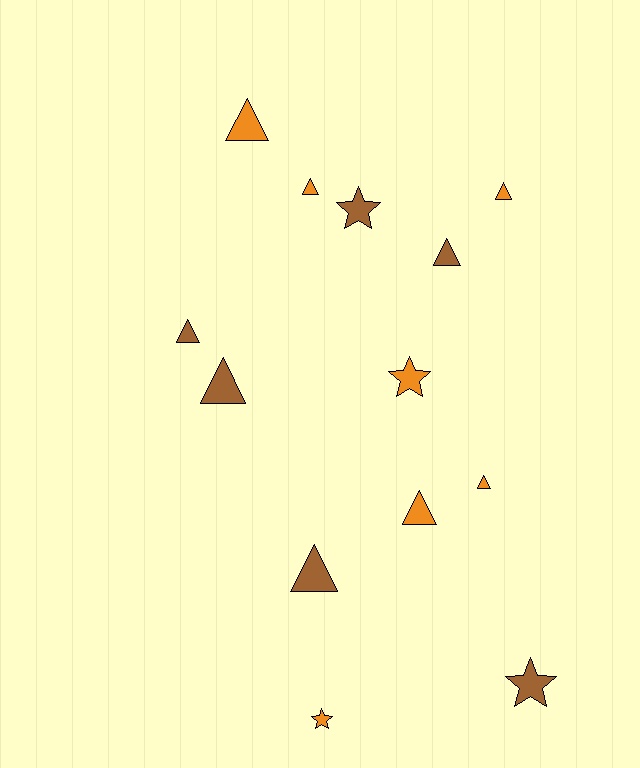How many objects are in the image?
There are 13 objects.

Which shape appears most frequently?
Triangle, with 9 objects.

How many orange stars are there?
There are 2 orange stars.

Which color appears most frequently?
Orange, with 7 objects.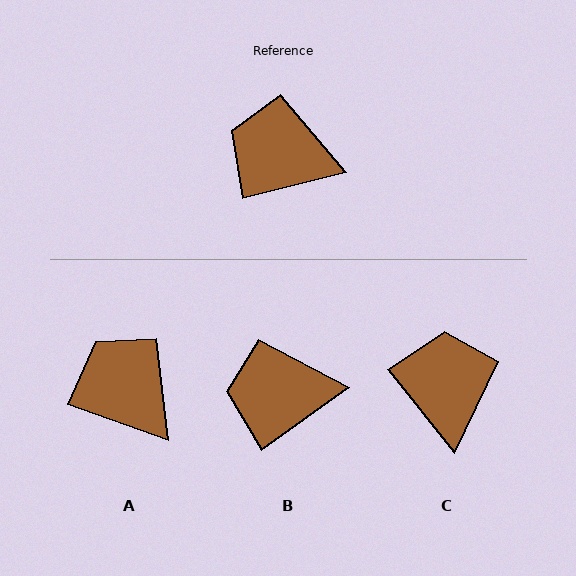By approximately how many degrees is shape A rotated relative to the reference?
Approximately 34 degrees clockwise.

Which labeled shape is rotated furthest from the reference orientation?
C, about 66 degrees away.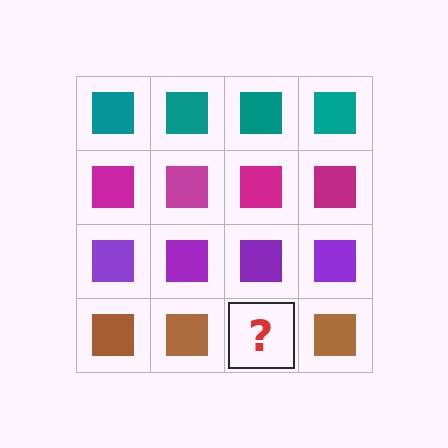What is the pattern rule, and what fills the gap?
The rule is that each row has a consistent color. The gap should be filled with a brown square.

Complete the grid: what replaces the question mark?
The question mark should be replaced with a brown square.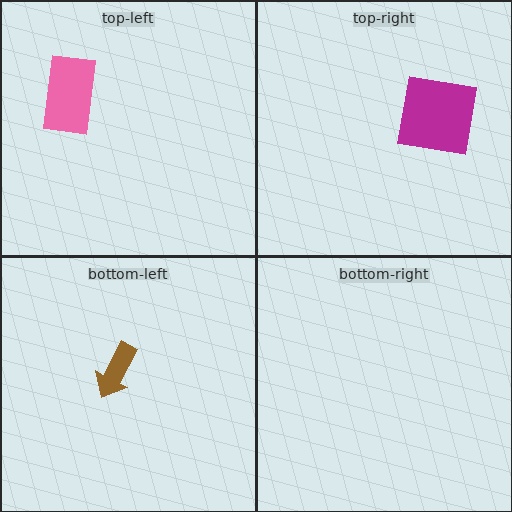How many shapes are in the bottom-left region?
1.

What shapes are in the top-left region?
The pink rectangle.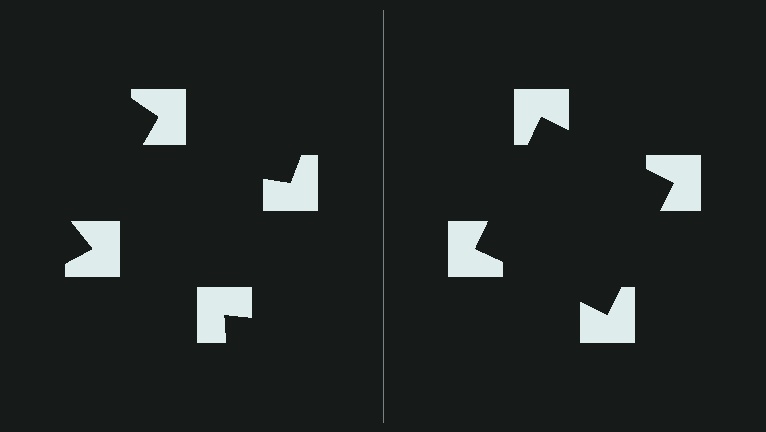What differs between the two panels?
The notched squares are positioned identically on both sides; only the wedge orientations differ. On the right they align to a square; on the left they are misaligned.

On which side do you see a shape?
An illusory square appears on the right side. On the left side the wedge cuts are rotated, so no coherent shape forms.